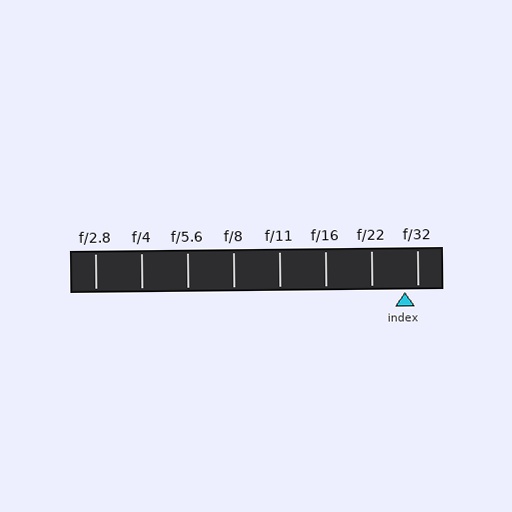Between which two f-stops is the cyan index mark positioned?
The index mark is between f/22 and f/32.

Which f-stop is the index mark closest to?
The index mark is closest to f/32.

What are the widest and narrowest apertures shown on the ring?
The widest aperture shown is f/2.8 and the narrowest is f/32.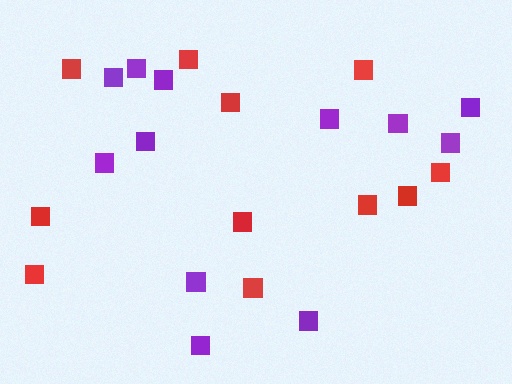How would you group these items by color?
There are 2 groups: one group of purple squares (12) and one group of red squares (11).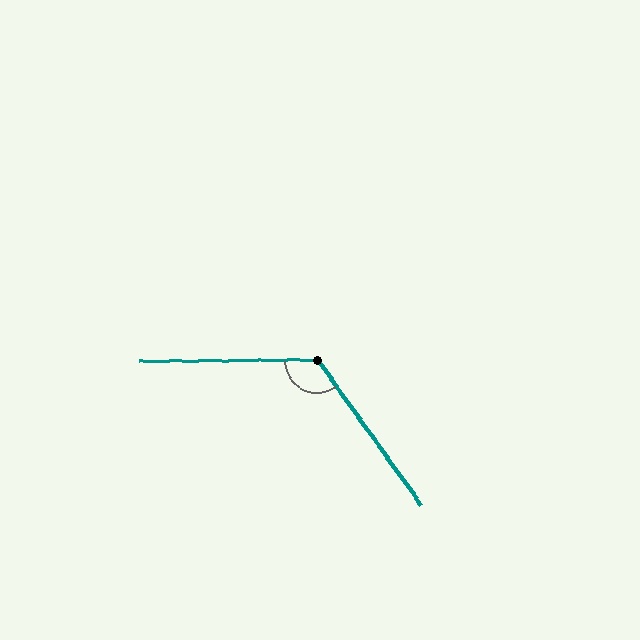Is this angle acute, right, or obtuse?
It is obtuse.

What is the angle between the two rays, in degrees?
Approximately 125 degrees.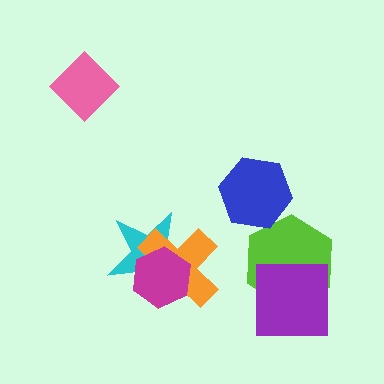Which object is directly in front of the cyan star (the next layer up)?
The orange cross is directly in front of the cyan star.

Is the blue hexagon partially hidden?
No, no other shape covers it.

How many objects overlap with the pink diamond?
0 objects overlap with the pink diamond.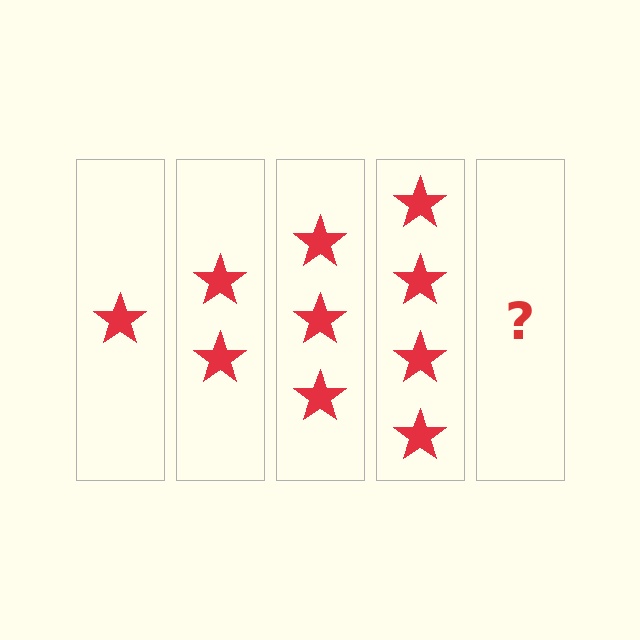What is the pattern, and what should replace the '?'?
The pattern is that each step adds one more star. The '?' should be 5 stars.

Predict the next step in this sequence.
The next step is 5 stars.